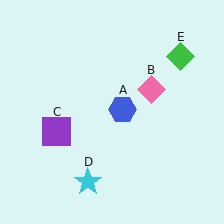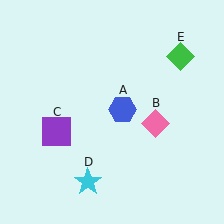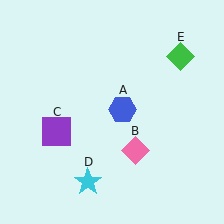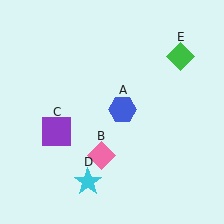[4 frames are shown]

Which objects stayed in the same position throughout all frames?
Blue hexagon (object A) and purple square (object C) and cyan star (object D) and green diamond (object E) remained stationary.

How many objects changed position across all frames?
1 object changed position: pink diamond (object B).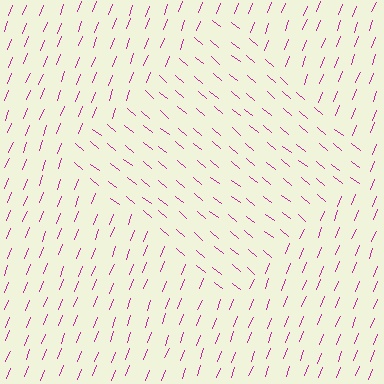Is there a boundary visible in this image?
Yes, there is a texture boundary formed by a change in line orientation.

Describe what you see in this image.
The image is filled with small magenta line segments. A diamond region in the image has lines oriented differently from the surrounding lines, creating a visible texture boundary.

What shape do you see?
I see a diamond.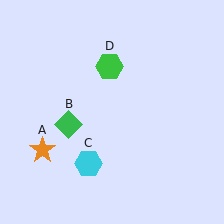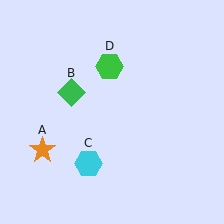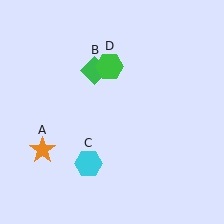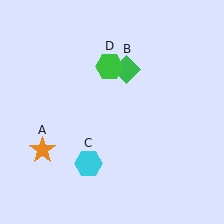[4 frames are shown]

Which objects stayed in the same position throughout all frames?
Orange star (object A) and cyan hexagon (object C) and green hexagon (object D) remained stationary.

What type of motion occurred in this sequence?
The green diamond (object B) rotated clockwise around the center of the scene.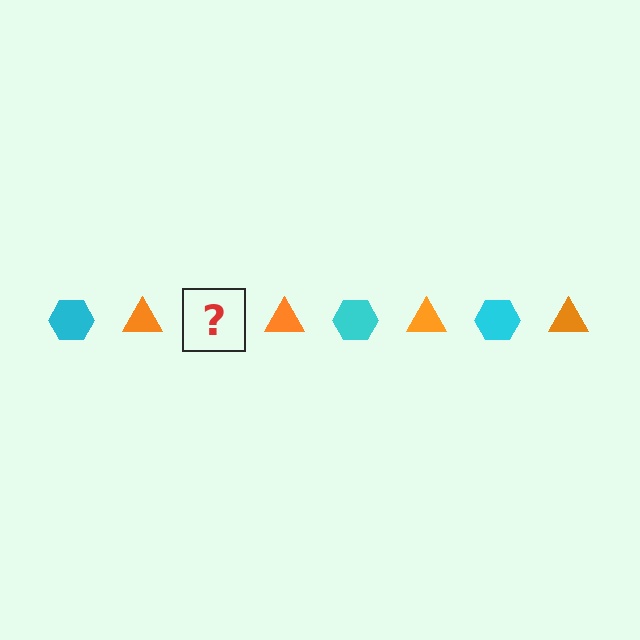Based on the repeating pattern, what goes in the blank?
The blank should be a cyan hexagon.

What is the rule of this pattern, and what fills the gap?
The rule is that the pattern alternates between cyan hexagon and orange triangle. The gap should be filled with a cyan hexagon.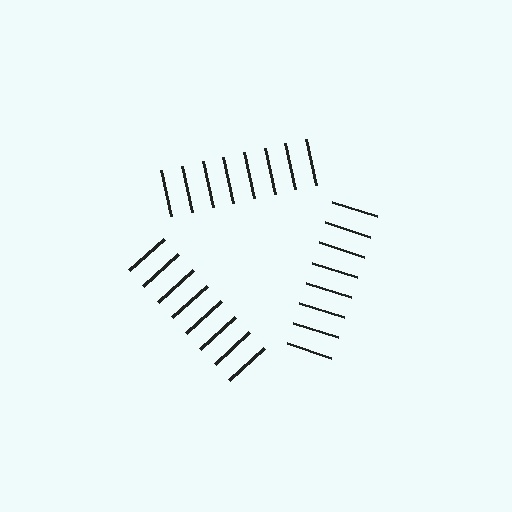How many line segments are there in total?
24 — 8 along each of the 3 edges.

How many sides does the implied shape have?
3 sides — the line-ends trace a triangle.